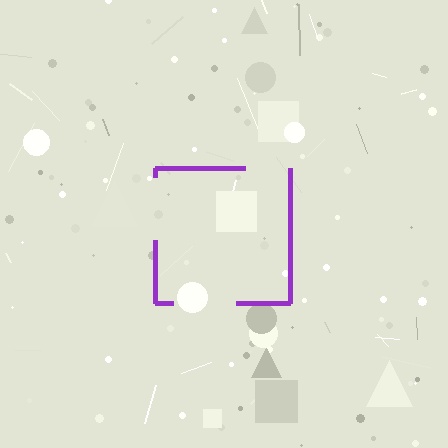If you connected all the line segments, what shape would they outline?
They would outline a square.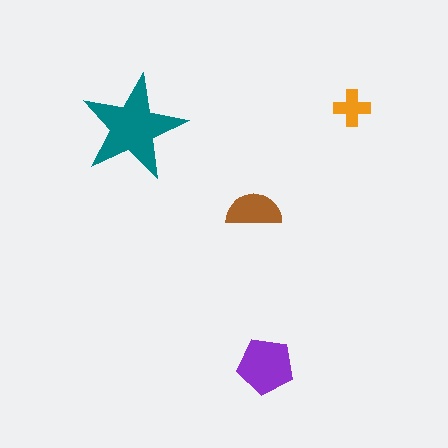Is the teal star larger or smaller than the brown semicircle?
Larger.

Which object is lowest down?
The purple pentagon is bottommost.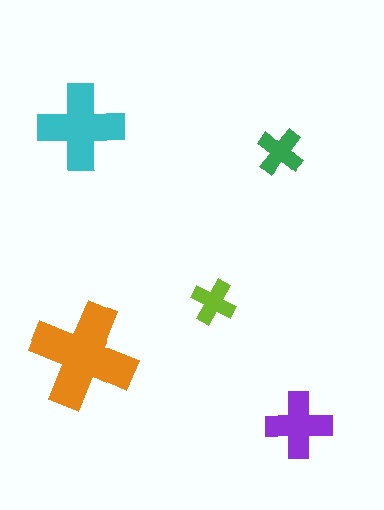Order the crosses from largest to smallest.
the orange one, the cyan one, the purple one, the green one, the lime one.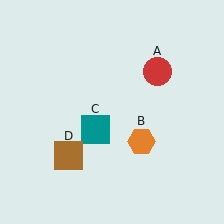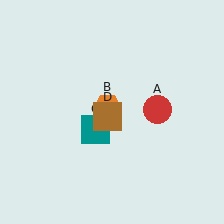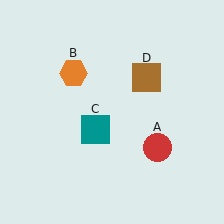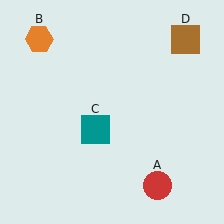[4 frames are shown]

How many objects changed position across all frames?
3 objects changed position: red circle (object A), orange hexagon (object B), brown square (object D).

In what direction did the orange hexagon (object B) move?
The orange hexagon (object B) moved up and to the left.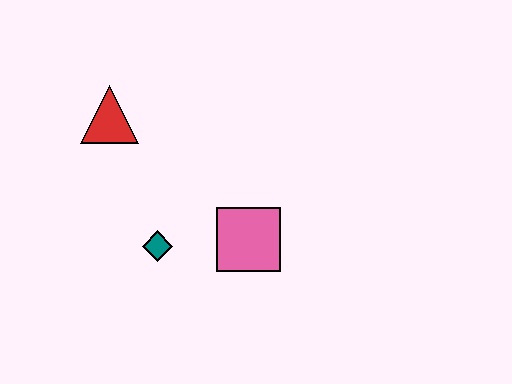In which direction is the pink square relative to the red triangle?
The pink square is to the right of the red triangle.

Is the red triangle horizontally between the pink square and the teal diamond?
No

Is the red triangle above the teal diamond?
Yes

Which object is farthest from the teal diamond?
The red triangle is farthest from the teal diamond.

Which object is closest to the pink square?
The teal diamond is closest to the pink square.